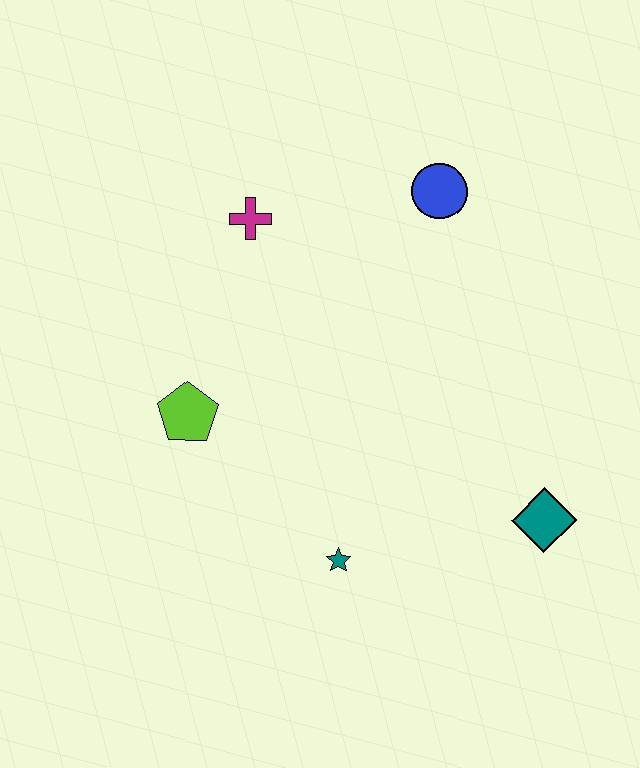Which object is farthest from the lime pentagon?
The teal diamond is farthest from the lime pentagon.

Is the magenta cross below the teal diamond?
No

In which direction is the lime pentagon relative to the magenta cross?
The lime pentagon is below the magenta cross.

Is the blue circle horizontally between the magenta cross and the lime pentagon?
No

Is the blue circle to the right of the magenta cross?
Yes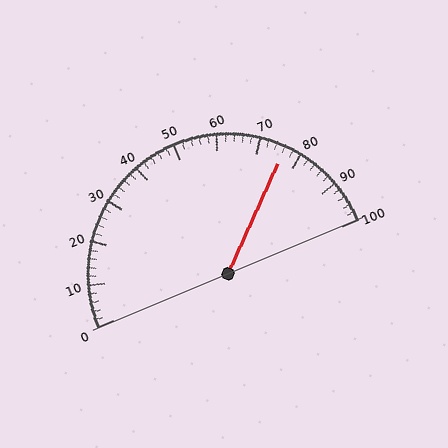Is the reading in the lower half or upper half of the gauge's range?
The reading is in the upper half of the range (0 to 100).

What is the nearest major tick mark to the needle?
The nearest major tick mark is 80.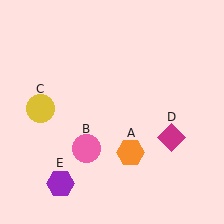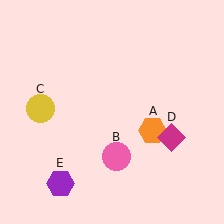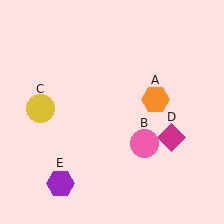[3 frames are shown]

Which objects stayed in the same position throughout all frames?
Yellow circle (object C) and magenta diamond (object D) and purple hexagon (object E) remained stationary.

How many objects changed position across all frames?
2 objects changed position: orange hexagon (object A), pink circle (object B).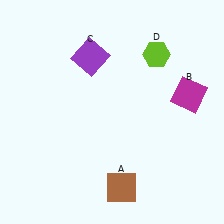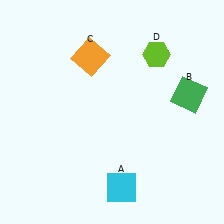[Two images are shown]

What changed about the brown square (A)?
In Image 1, A is brown. In Image 2, it changed to cyan.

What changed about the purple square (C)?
In Image 1, C is purple. In Image 2, it changed to orange.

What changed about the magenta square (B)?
In Image 1, B is magenta. In Image 2, it changed to green.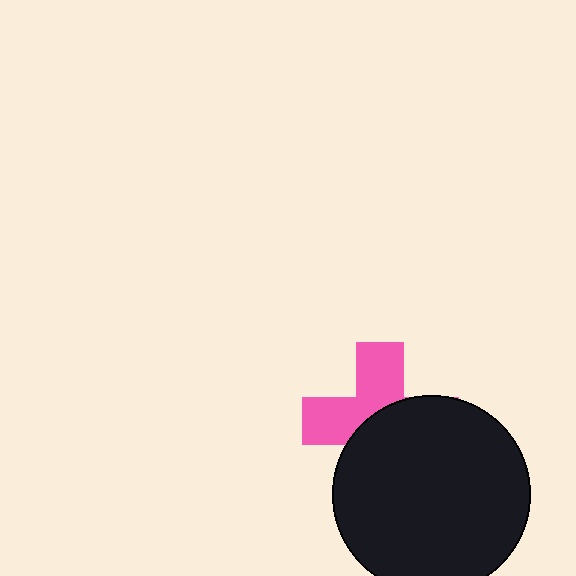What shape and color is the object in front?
The object in front is a black circle.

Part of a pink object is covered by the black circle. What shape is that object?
It is a cross.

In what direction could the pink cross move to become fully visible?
The pink cross could move up. That would shift it out from behind the black circle entirely.